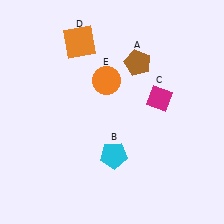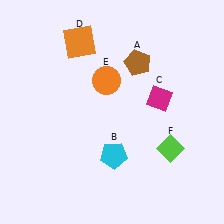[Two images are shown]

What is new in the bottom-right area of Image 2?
A lime diamond (F) was added in the bottom-right area of Image 2.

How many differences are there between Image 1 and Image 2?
There is 1 difference between the two images.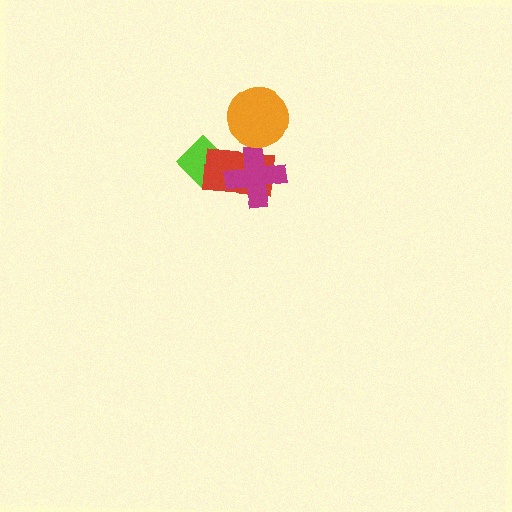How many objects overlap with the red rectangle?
2 objects overlap with the red rectangle.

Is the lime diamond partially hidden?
Yes, it is partially covered by another shape.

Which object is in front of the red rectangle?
The magenta cross is in front of the red rectangle.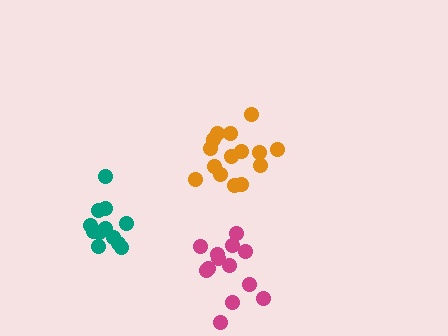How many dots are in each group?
Group 1: 12 dots, Group 2: 15 dots, Group 3: 13 dots (40 total).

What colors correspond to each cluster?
The clusters are colored: teal, orange, magenta.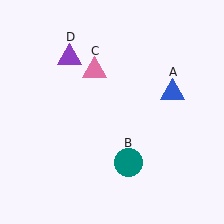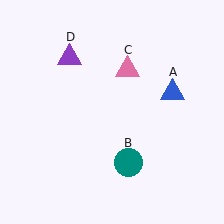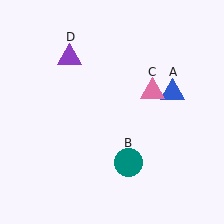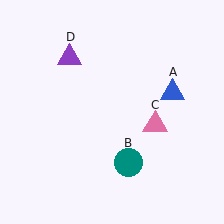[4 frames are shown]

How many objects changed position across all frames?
1 object changed position: pink triangle (object C).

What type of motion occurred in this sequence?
The pink triangle (object C) rotated clockwise around the center of the scene.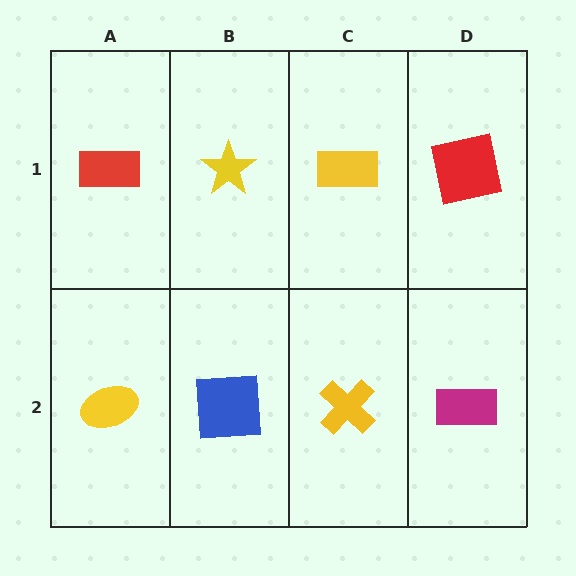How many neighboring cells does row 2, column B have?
3.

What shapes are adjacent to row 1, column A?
A yellow ellipse (row 2, column A), a yellow star (row 1, column B).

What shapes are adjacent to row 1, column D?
A magenta rectangle (row 2, column D), a yellow rectangle (row 1, column C).